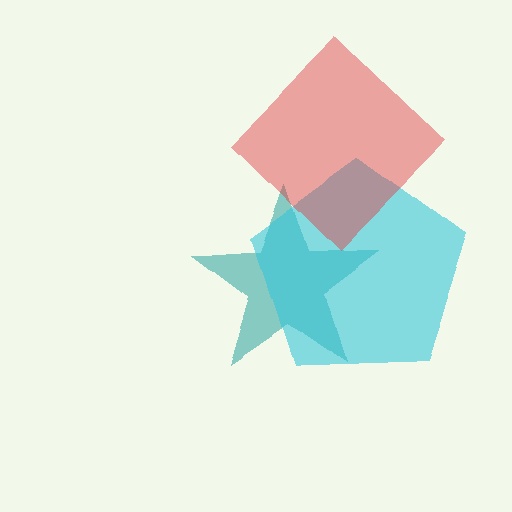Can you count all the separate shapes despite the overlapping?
Yes, there are 3 separate shapes.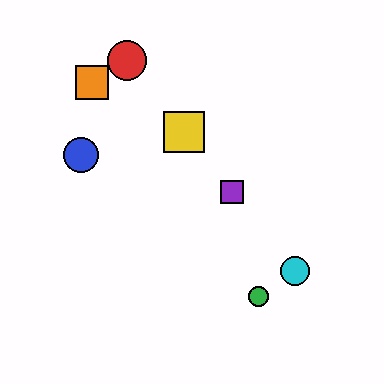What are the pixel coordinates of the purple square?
The purple square is at (232, 192).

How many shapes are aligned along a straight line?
4 shapes (the red circle, the yellow square, the purple square, the cyan circle) are aligned along a straight line.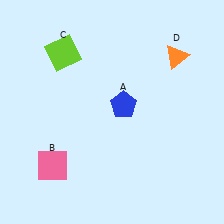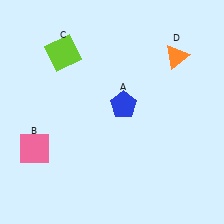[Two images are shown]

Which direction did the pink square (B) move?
The pink square (B) moved left.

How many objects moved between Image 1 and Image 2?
1 object moved between the two images.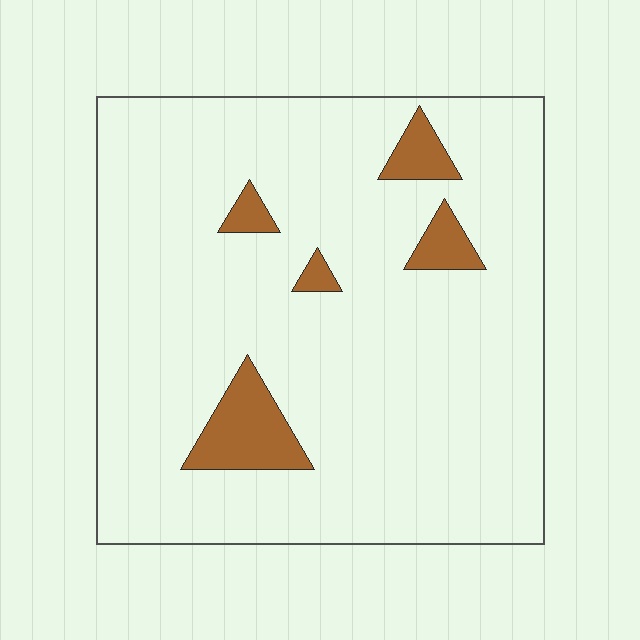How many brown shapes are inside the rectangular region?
5.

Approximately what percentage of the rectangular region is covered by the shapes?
Approximately 10%.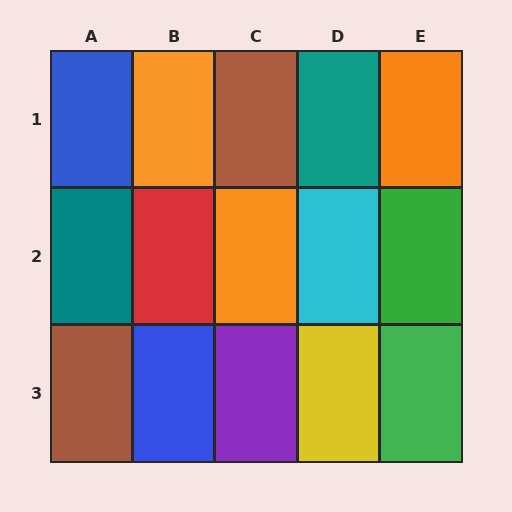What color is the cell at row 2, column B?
Red.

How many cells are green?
2 cells are green.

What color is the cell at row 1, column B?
Orange.